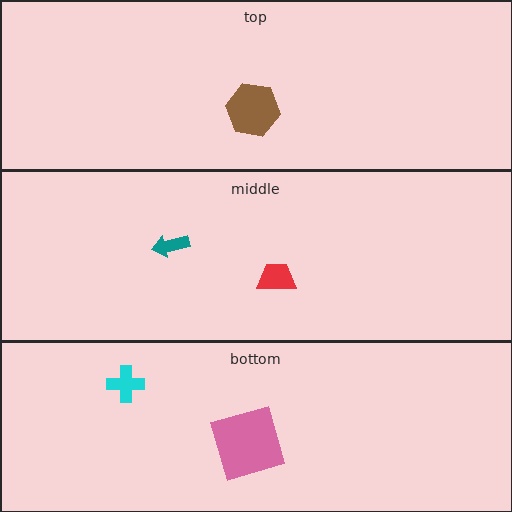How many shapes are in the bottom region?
2.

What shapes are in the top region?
The brown hexagon.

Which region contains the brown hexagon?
The top region.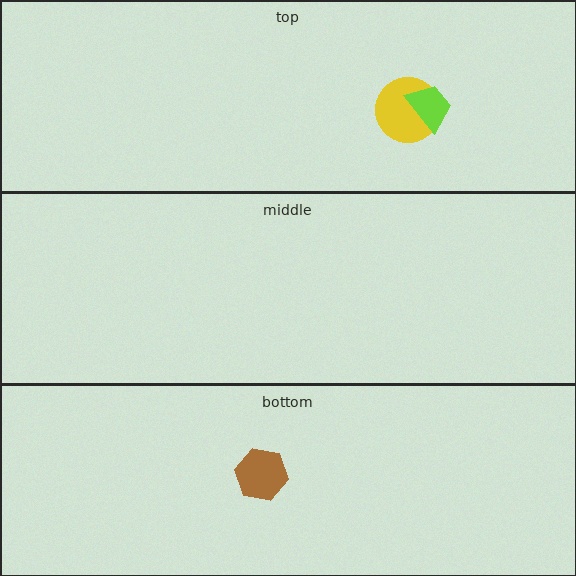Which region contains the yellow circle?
The top region.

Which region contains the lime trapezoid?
The top region.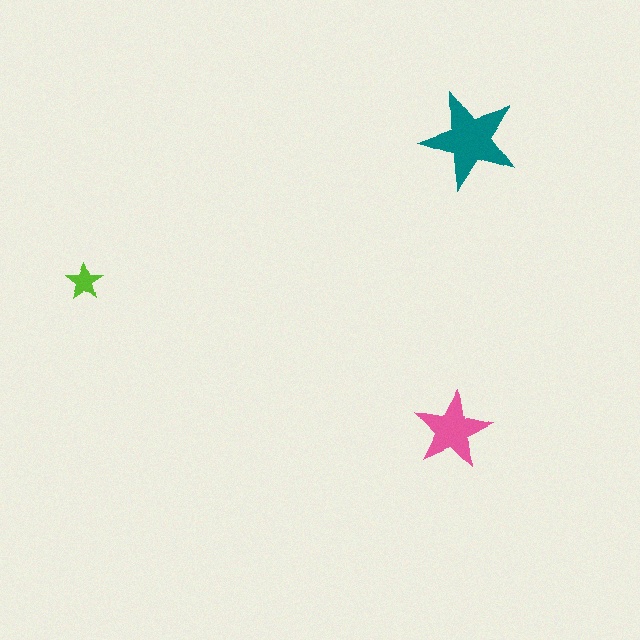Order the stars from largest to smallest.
the teal one, the pink one, the lime one.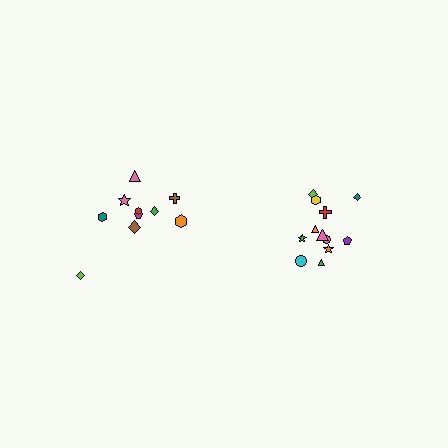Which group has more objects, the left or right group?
The right group.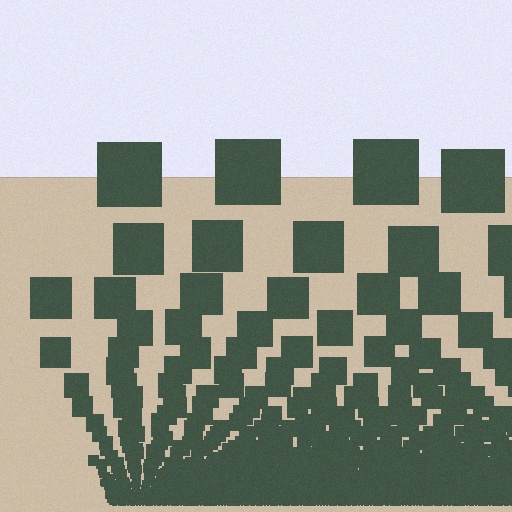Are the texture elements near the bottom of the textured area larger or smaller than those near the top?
Smaller. The gradient is inverted — elements near the bottom are smaller and denser.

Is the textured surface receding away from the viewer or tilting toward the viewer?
The surface appears to tilt toward the viewer. Texture elements get larger and sparser toward the top.